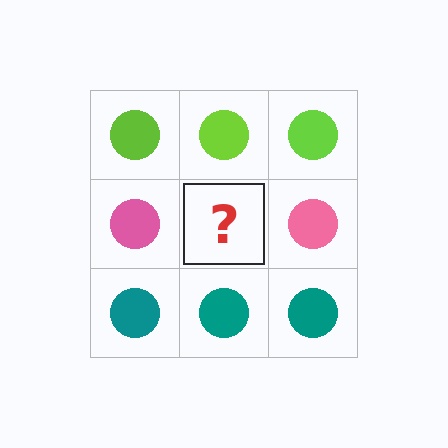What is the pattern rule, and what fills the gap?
The rule is that each row has a consistent color. The gap should be filled with a pink circle.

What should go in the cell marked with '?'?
The missing cell should contain a pink circle.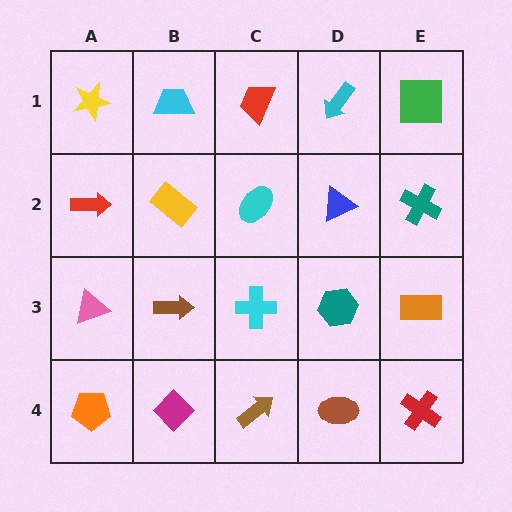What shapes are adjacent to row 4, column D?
A teal hexagon (row 3, column D), a brown arrow (row 4, column C), a red cross (row 4, column E).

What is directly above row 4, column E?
An orange rectangle.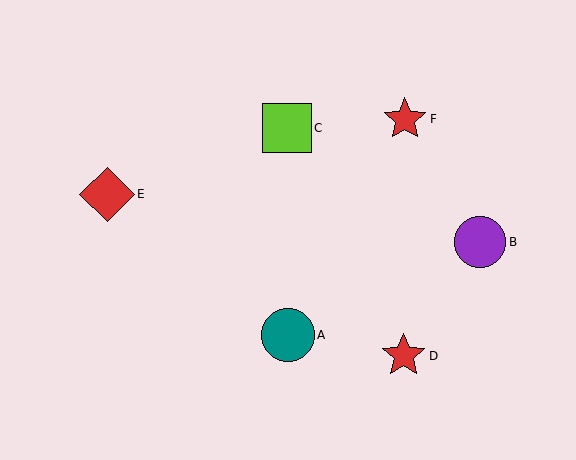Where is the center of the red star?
The center of the red star is at (405, 119).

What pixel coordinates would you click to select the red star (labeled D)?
Click at (404, 356) to select the red star D.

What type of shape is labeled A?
Shape A is a teal circle.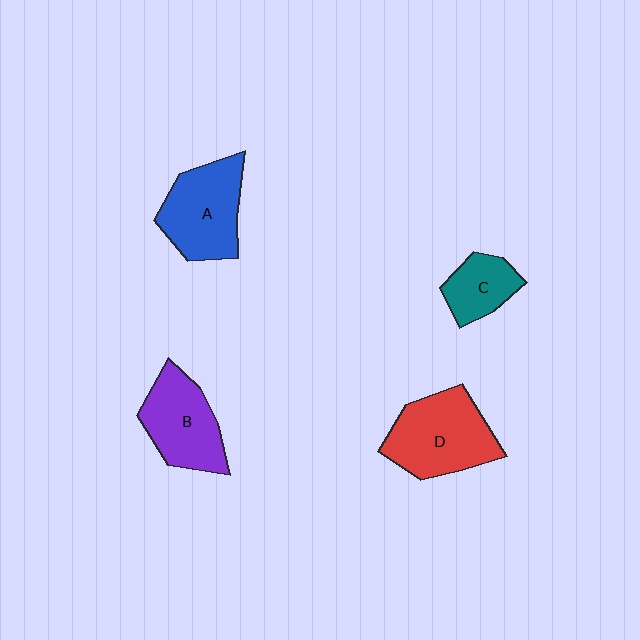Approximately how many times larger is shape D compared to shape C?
Approximately 1.9 times.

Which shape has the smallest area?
Shape C (teal).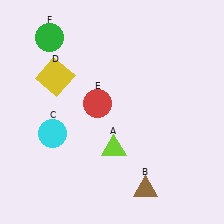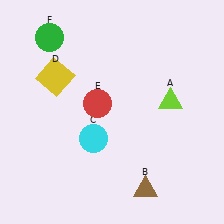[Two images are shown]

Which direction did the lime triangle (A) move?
The lime triangle (A) moved right.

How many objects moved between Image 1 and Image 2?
2 objects moved between the two images.